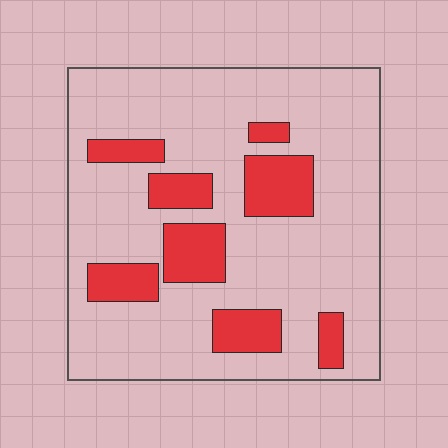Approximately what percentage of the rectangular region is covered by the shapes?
Approximately 20%.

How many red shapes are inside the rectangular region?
8.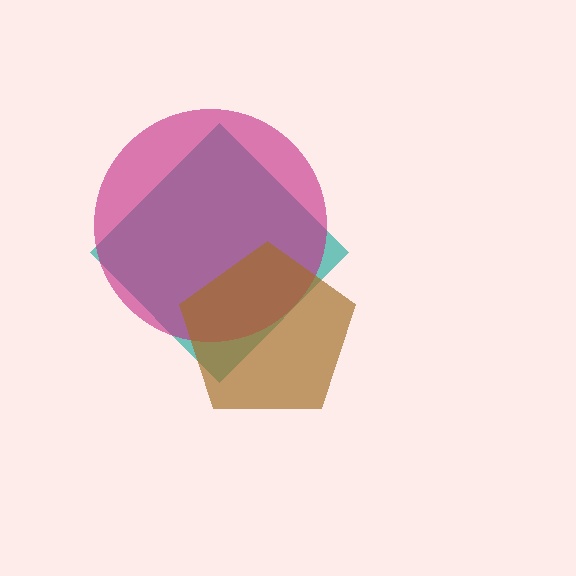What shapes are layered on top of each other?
The layered shapes are: a teal diamond, a magenta circle, a brown pentagon.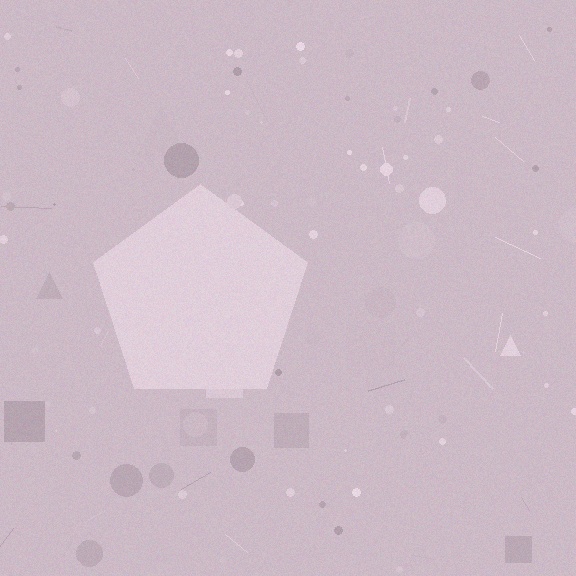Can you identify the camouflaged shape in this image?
The camouflaged shape is a pentagon.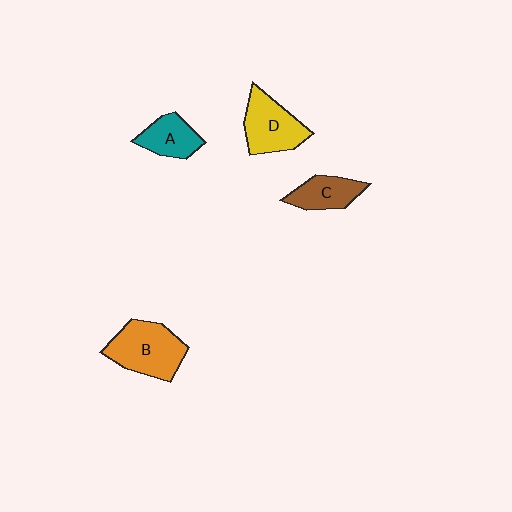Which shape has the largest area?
Shape B (orange).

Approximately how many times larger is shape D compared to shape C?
Approximately 1.4 times.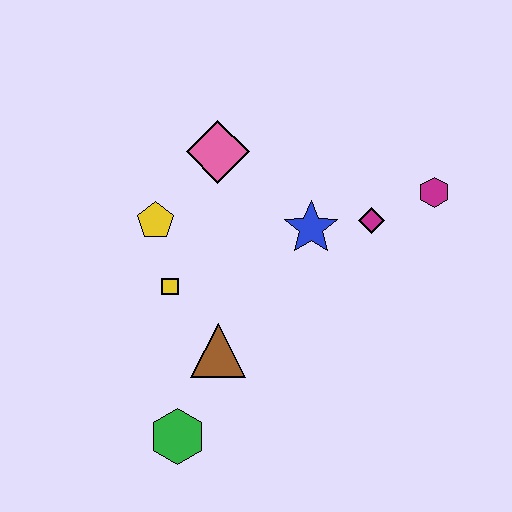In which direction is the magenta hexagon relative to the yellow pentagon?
The magenta hexagon is to the right of the yellow pentagon.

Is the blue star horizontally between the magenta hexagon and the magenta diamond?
No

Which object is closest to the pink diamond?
The yellow pentagon is closest to the pink diamond.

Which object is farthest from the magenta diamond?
The green hexagon is farthest from the magenta diamond.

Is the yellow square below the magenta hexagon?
Yes